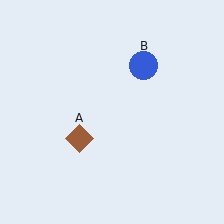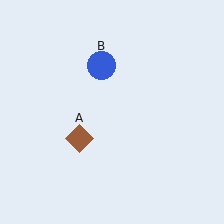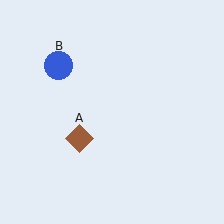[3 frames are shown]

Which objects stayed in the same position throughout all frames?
Brown diamond (object A) remained stationary.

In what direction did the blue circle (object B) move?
The blue circle (object B) moved left.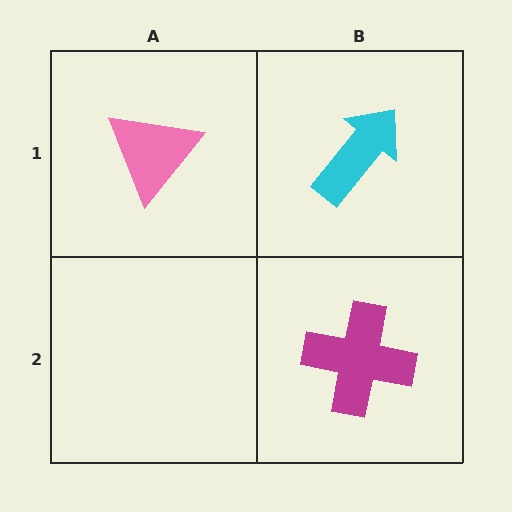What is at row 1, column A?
A pink triangle.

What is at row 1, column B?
A cyan arrow.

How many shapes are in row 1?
2 shapes.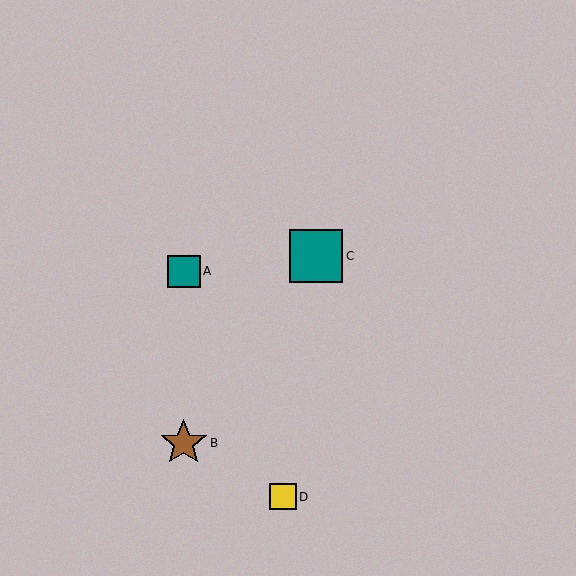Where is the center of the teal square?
The center of the teal square is at (184, 271).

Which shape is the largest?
The teal square (labeled C) is the largest.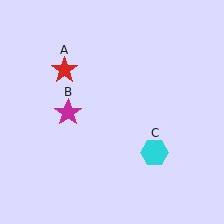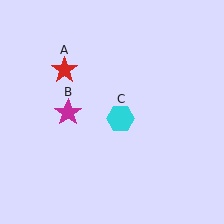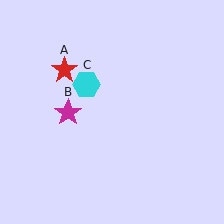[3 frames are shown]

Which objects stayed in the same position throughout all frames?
Red star (object A) and magenta star (object B) remained stationary.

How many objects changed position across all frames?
1 object changed position: cyan hexagon (object C).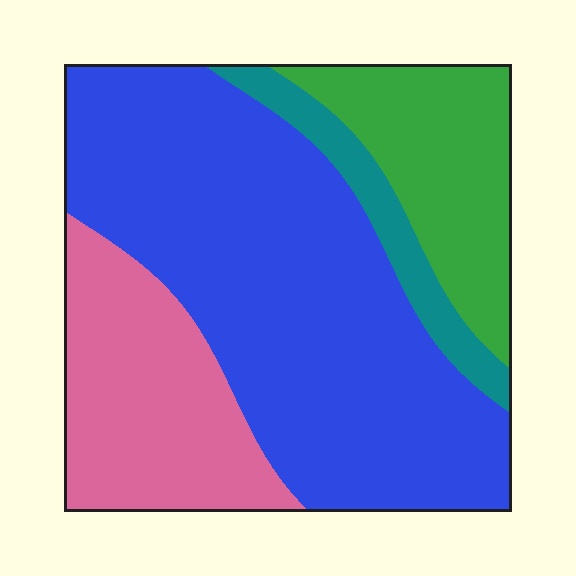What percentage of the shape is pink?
Pink takes up about one fifth (1/5) of the shape.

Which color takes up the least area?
Teal, at roughly 10%.